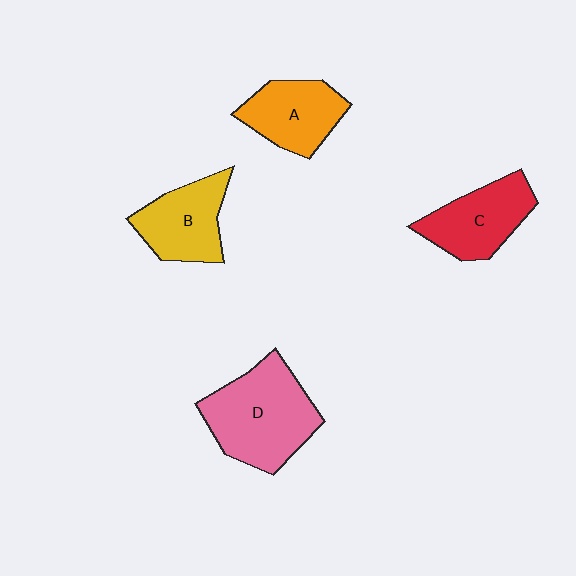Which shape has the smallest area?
Shape A (orange).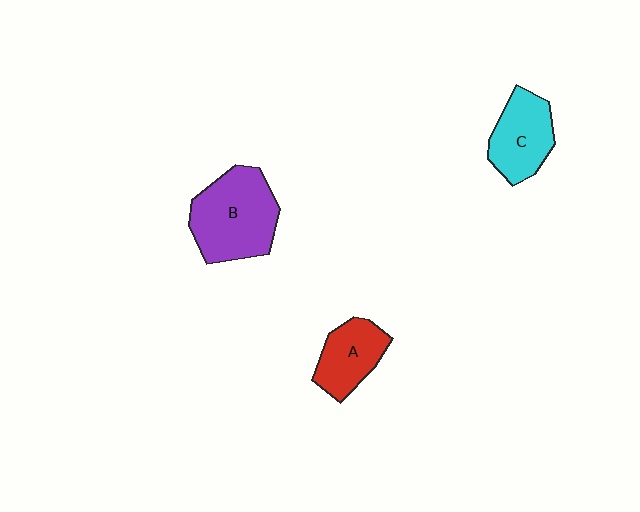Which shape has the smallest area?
Shape A (red).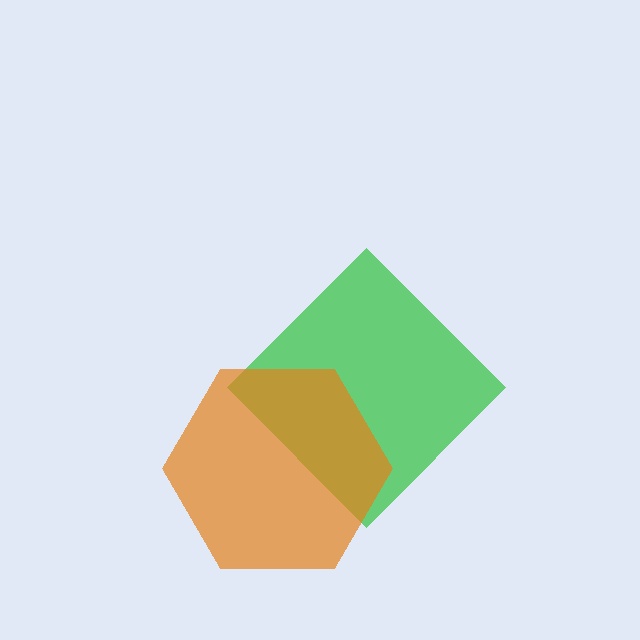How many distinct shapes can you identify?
There are 2 distinct shapes: a green diamond, an orange hexagon.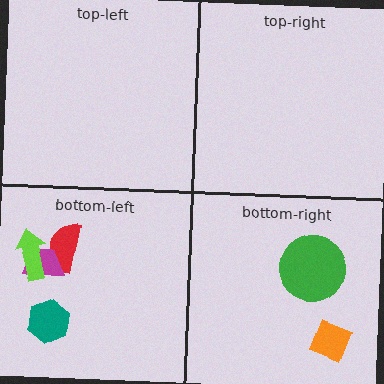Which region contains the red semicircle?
The bottom-left region.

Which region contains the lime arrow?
The bottom-left region.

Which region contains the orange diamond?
The bottom-right region.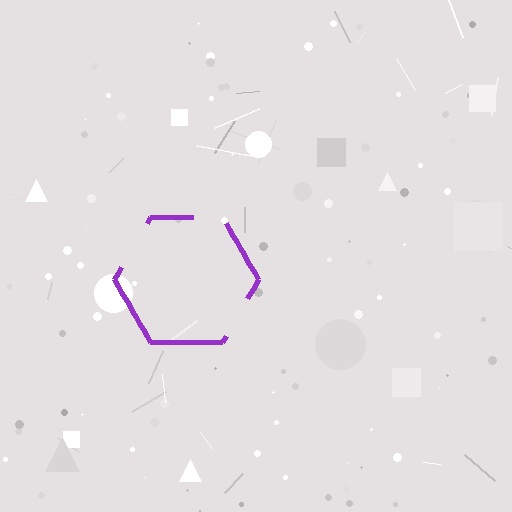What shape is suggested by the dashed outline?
The dashed outline suggests a hexagon.